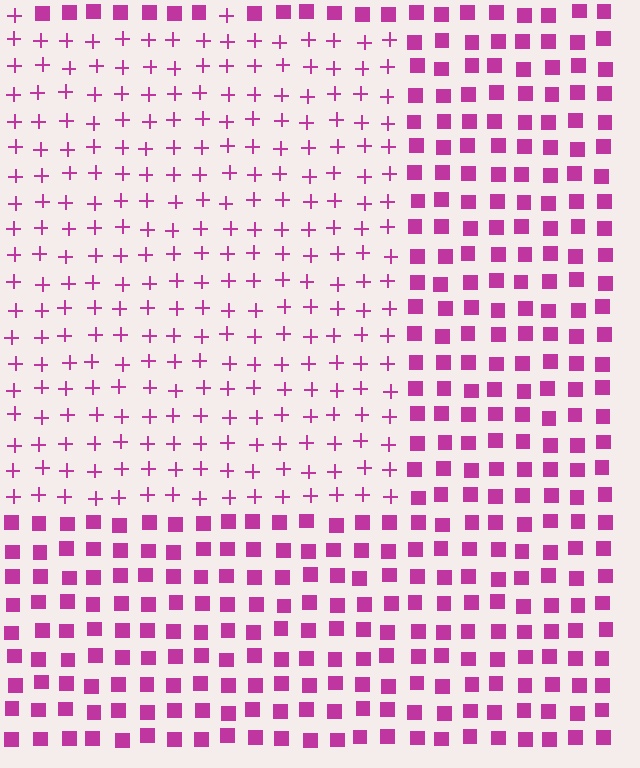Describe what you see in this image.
The image is filled with small magenta elements arranged in a uniform grid. A rectangle-shaped region contains plus signs, while the surrounding area contains squares. The boundary is defined purely by the change in element shape.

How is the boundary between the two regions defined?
The boundary is defined by a change in element shape: plus signs inside vs. squares outside. All elements share the same color and spacing.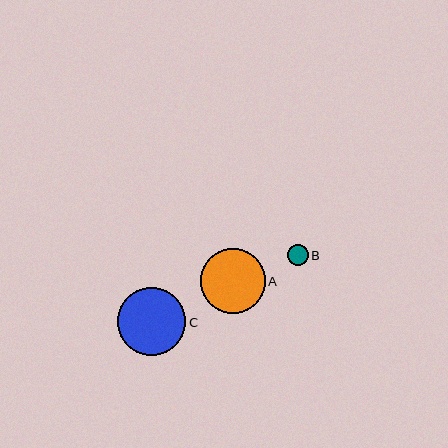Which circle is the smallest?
Circle B is the smallest with a size of approximately 21 pixels.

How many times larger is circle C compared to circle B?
Circle C is approximately 3.2 times the size of circle B.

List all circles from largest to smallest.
From largest to smallest: C, A, B.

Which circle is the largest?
Circle C is the largest with a size of approximately 68 pixels.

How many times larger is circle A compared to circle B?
Circle A is approximately 3.0 times the size of circle B.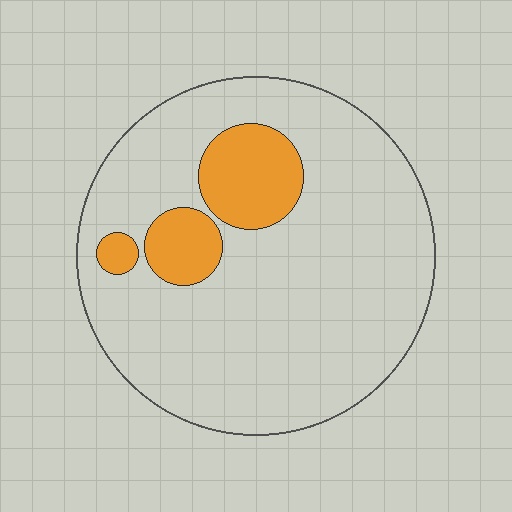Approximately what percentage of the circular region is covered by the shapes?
Approximately 15%.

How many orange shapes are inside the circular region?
3.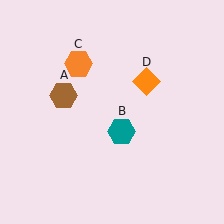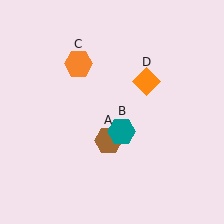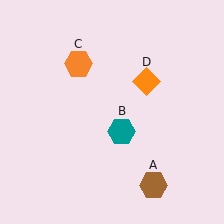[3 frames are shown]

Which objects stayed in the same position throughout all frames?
Teal hexagon (object B) and orange hexagon (object C) and orange diamond (object D) remained stationary.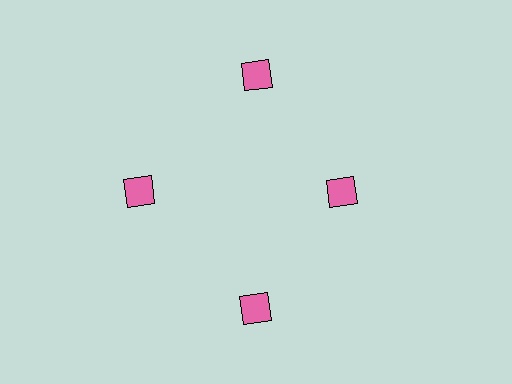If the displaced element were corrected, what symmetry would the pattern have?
It would have 4-fold rotational symmetry — the pattern would map onto itself every 90 degrees.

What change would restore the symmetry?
The symmetry would be restored by moving it outward, back onto the ring so that all 4 squares sit at equal angles and equal distance from the center.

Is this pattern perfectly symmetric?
No. The 4 pink squares are arranged in a ring, but one element near the 3 o'clock position is pulled inward toward the center, breaking the 4-fold rotational symmetry.